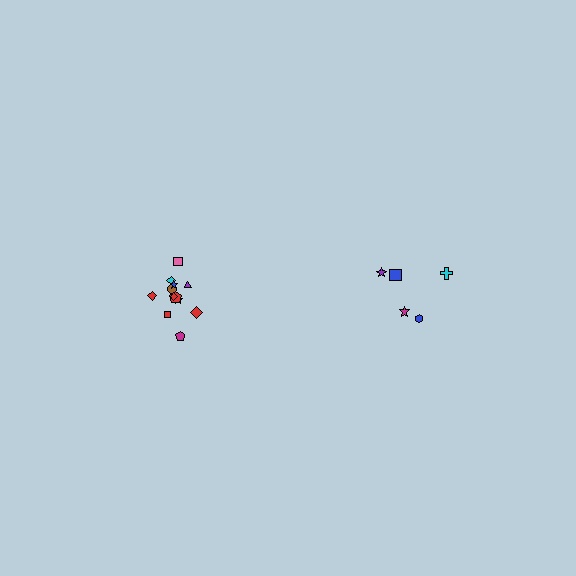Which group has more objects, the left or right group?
The left group.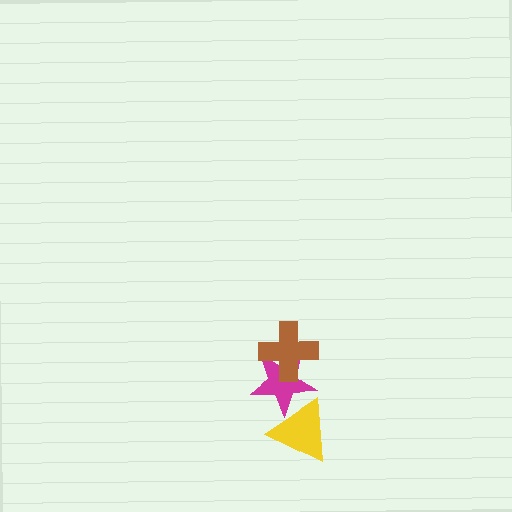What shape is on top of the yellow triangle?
The magenta star is on top of the yellow triangle.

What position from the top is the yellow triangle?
The yellow triangle is 3rd from the top.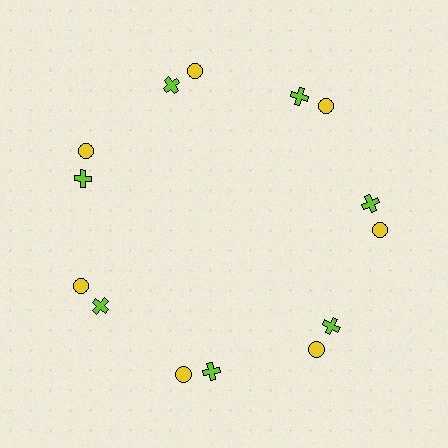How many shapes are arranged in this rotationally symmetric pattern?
There are 14 shapes, arranged in 7 groups of 2.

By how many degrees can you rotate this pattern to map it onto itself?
The pattern maps onto itself every 51 degrees of rotation.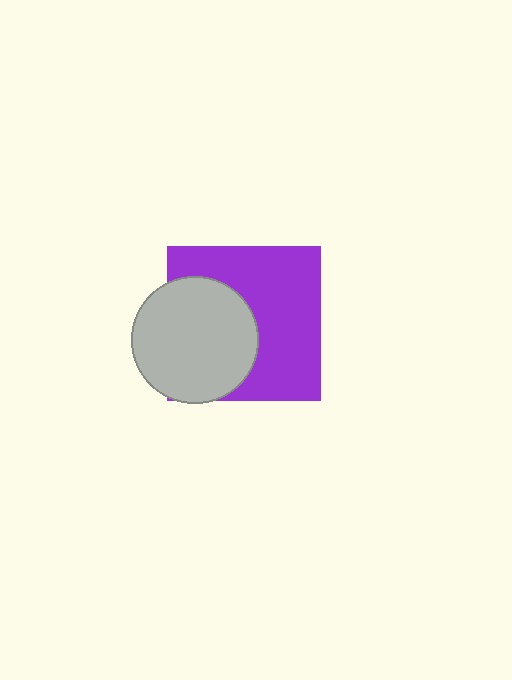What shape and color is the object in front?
The object in front is a light gray circle.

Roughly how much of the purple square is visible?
About half of it is visible (roughly 59%).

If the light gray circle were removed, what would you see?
You would see the complete purple square.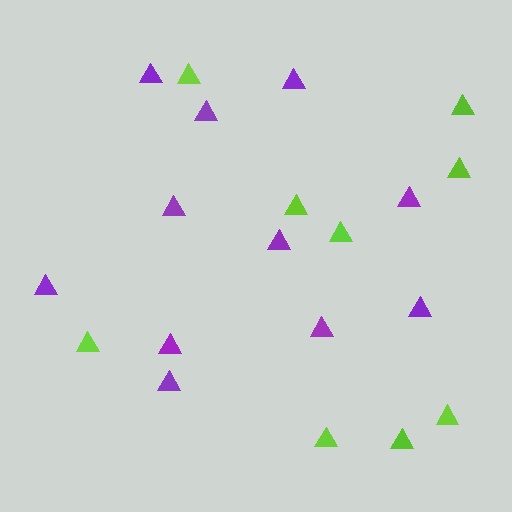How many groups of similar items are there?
There are 2 groups: one group of lime triangles (9) and one group of purple triangles (11).